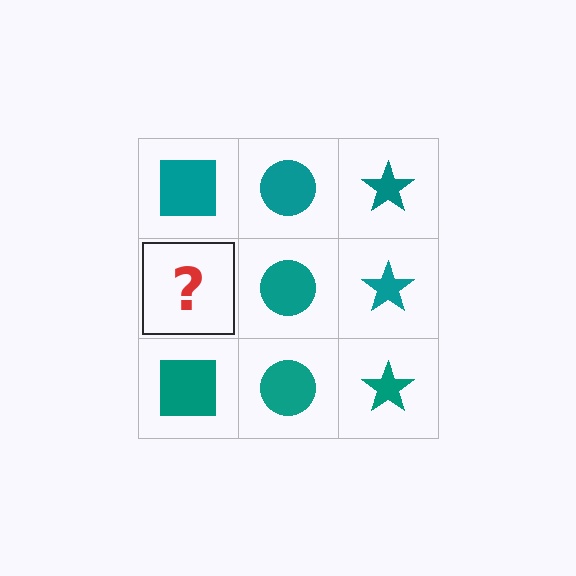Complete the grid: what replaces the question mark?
The question mark should be replaced with a teal square.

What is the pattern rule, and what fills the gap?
The rule is that each column has a consistent shape. The gap should be filled with a teal square.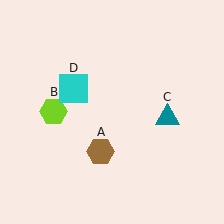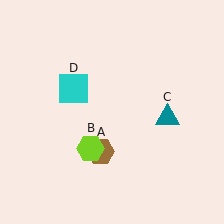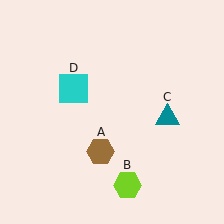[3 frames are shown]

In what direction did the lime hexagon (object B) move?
The lime hexagon (object B) moved down and to the right.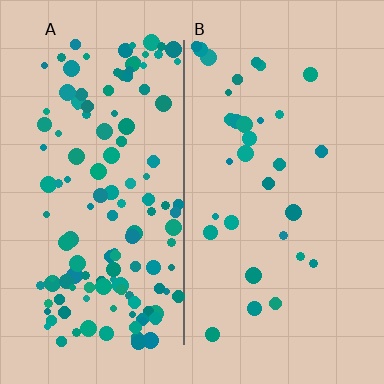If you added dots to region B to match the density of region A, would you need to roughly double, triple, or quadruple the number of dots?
Approximately quadruple.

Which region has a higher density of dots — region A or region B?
A (the left).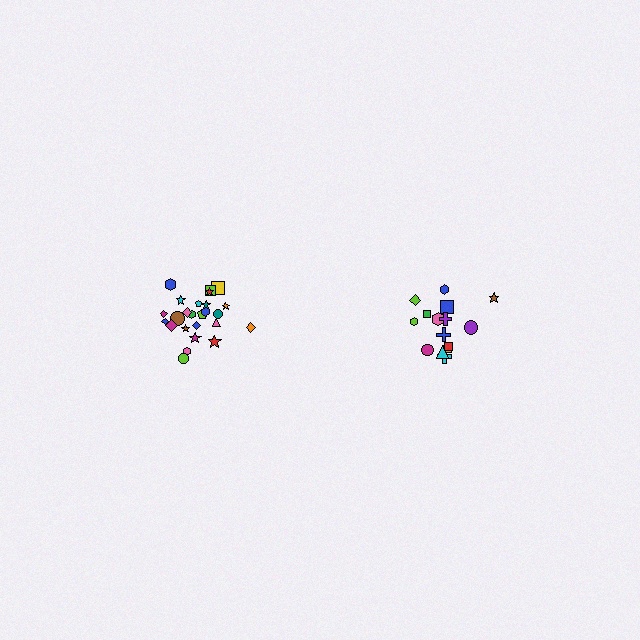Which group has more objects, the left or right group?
The left group.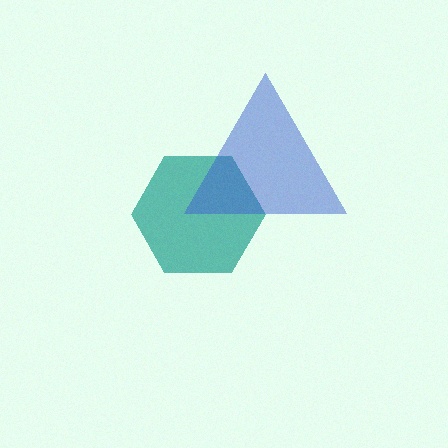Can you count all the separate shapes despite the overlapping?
Yes, there are 2 separate shapes.